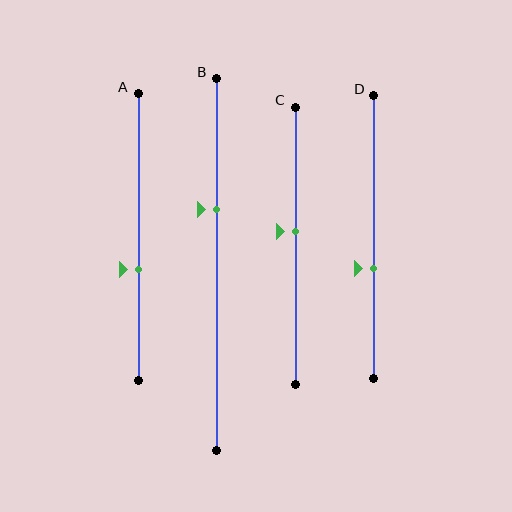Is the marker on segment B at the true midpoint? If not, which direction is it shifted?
No, the marker on segment B is shifted upward by about 15% of the segment length.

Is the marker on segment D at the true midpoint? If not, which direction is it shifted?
No, the marker on segment D is shifted downward by about 11% of the segment length.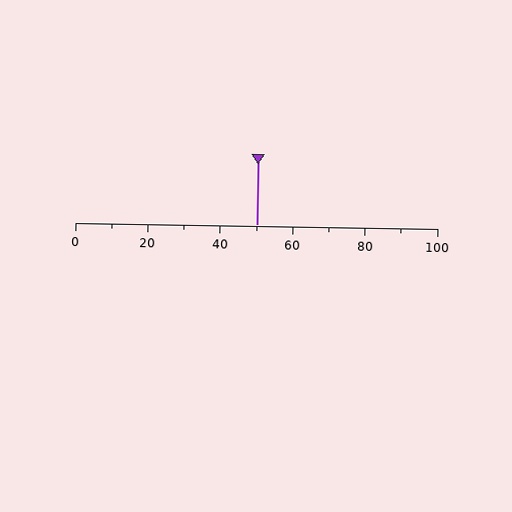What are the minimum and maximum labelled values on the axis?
The axis runs from 0 to 100.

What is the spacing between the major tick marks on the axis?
The major ticks are spaced 20 apart.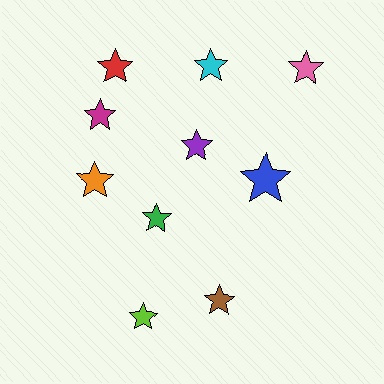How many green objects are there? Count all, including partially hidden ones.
There is 1 green object.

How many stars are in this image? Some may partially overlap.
There are 10 stars.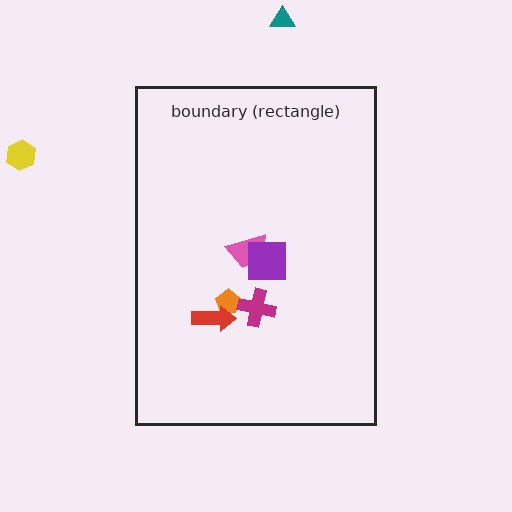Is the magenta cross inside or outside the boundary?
Inside.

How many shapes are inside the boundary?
5 inside, 2 outside.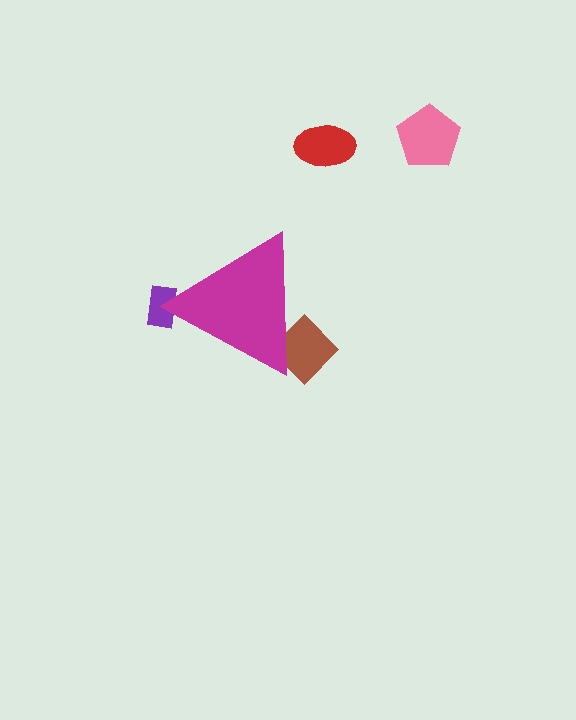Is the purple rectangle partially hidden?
Yes, the purple rectangle is partially hidden behind the magenta triangle.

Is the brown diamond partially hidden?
Yes, the brown diamond is partially hidden behind the magenta triangle.